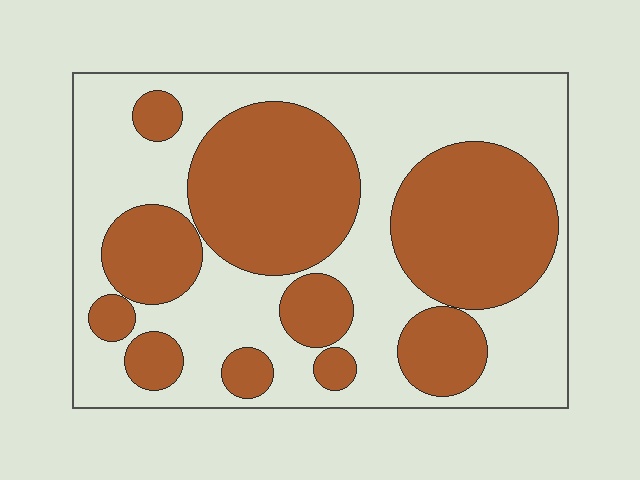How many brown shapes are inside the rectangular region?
10.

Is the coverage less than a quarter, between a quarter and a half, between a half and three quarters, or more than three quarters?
Between a quarter and a half.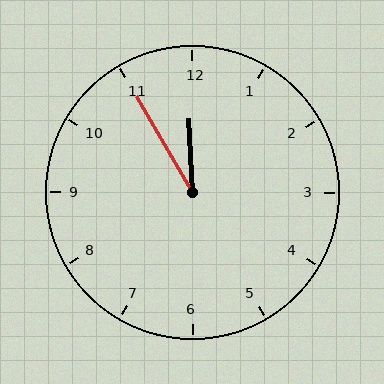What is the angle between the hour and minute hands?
Approximately 28 degrees.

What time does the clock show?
11:55.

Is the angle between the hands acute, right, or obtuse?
It is acute.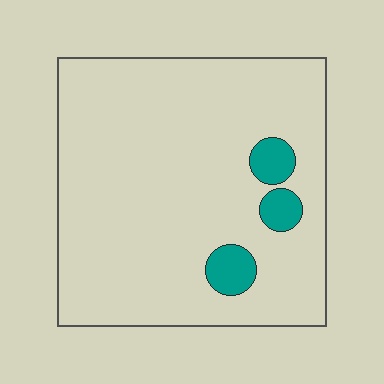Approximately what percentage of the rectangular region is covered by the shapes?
Approximately 5%.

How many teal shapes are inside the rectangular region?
3.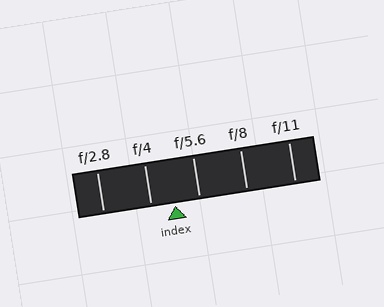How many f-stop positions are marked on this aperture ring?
There are 5 f-stop positions marked.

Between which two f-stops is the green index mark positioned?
The index mark is between f/4 and f/5.6.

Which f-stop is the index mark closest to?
The index mark is closest to f/4.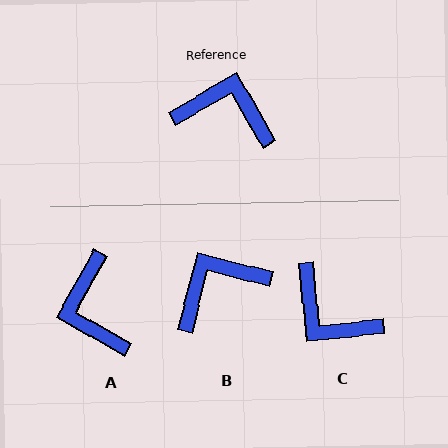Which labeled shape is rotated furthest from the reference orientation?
C, about 156 degrees away.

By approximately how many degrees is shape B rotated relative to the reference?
Approximately 46 degrees counter-clockwise.